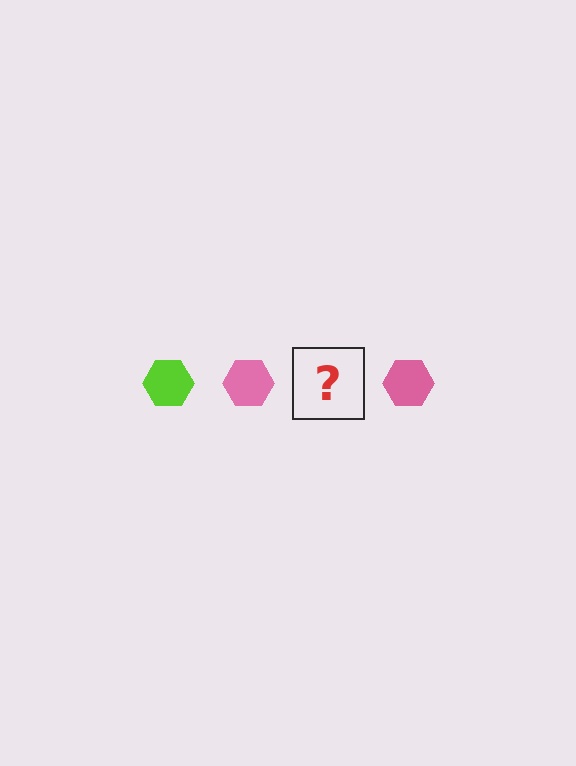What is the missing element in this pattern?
The missing element is a lime hexagon.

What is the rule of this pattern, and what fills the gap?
The rule is that the pattern cycles through lime, pink hexagons. The gap should be filled with a lime hexagon.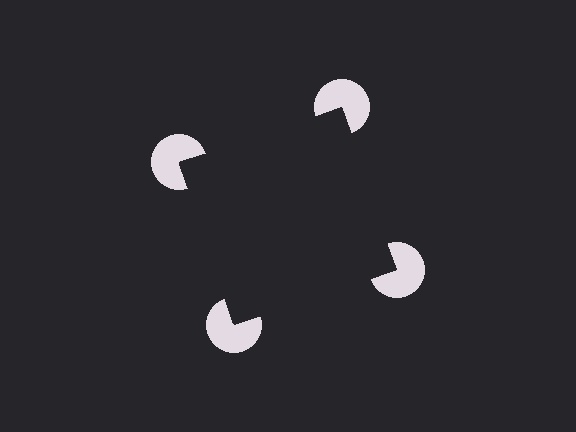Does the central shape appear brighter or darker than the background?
It typically appears slightly darker than the background, even though no actual brightness change is drawn.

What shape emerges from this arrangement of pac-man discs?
An illusory square — its edges are inferred from the aligned wedge cuts in the pac-man discs, not physically drawn.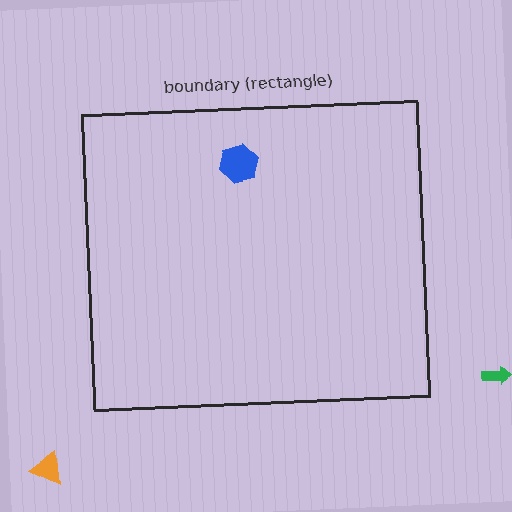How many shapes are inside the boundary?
1 inside, 2 outside.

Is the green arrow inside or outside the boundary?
Outside.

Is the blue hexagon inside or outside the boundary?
Inside.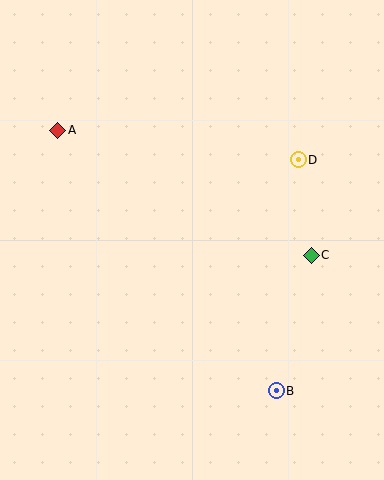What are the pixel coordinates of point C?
Point C is at (311, 255).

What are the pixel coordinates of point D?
Point D is at (298, 160).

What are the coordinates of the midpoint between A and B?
The midpoint between A and B is at (167, 260).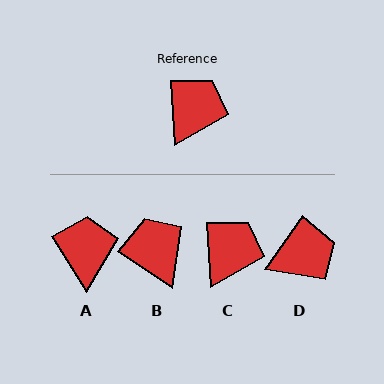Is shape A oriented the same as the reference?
No, it is off by about 30 degrees.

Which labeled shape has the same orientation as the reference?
C.